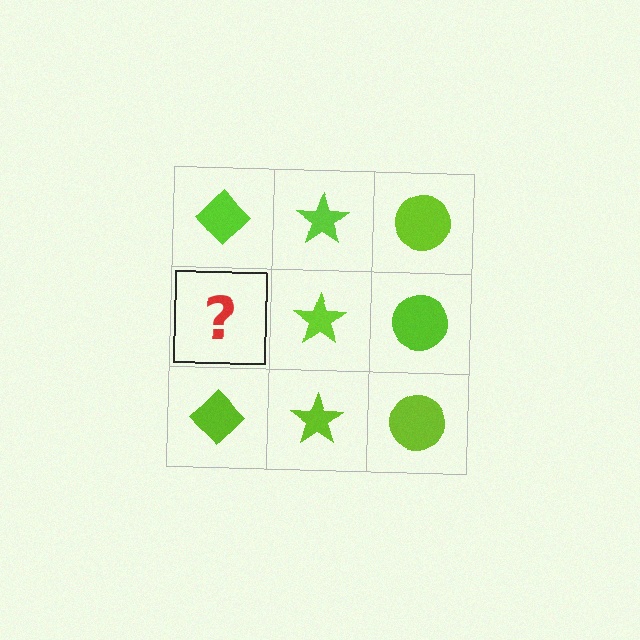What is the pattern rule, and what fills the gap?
The rule is that each column has a consistent shape. The gap should be filled with a lime diamond.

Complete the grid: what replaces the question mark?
The question mark should be replaced with a lime diamond.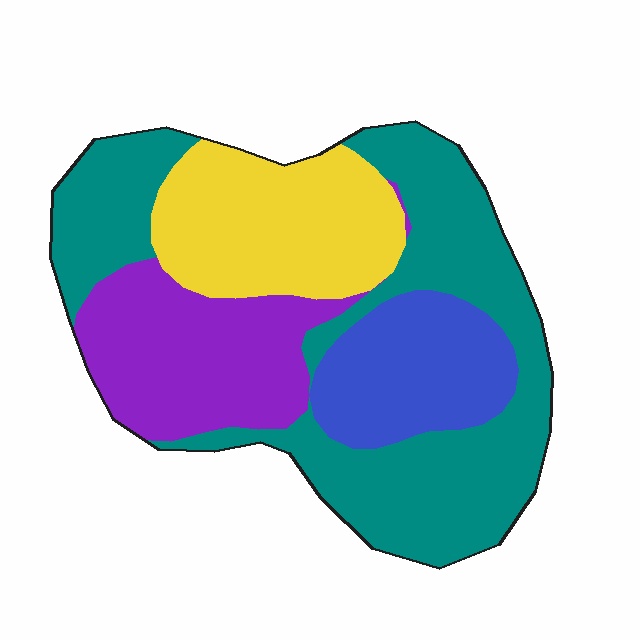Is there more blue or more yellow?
Yellow.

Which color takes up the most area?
Teal, at roughly 45%.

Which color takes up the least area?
Blue, at roughly 15%.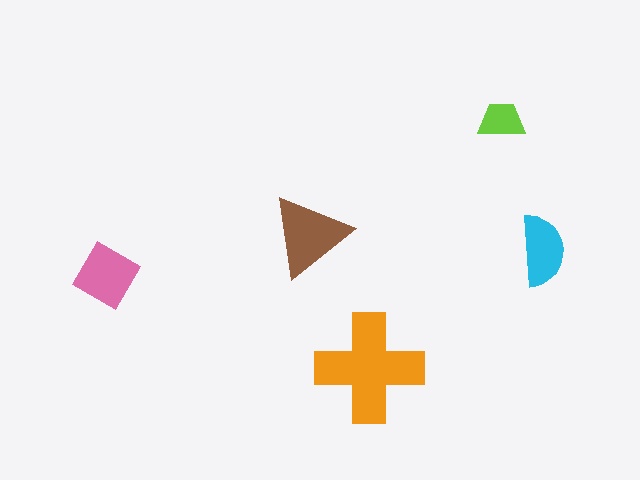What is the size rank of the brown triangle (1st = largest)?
2nd.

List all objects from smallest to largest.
The lime trapezoid, the cyan semicircle, the pink diamond, the brown triangle, the orange cross.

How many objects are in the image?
There are 5 objects in the image.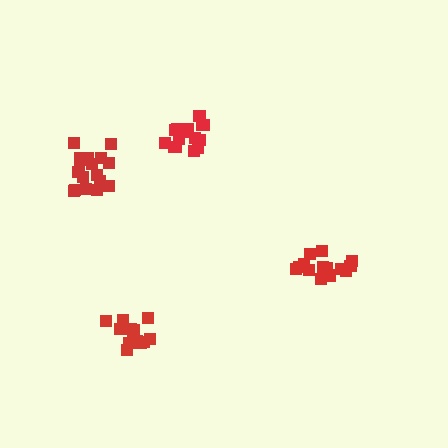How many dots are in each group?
Group 1: 14 dots, Group 2: 15 dots, Group 3: 17 dots, Group 4: 14 dots (60 total).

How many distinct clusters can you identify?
There are 4 distinct clusters.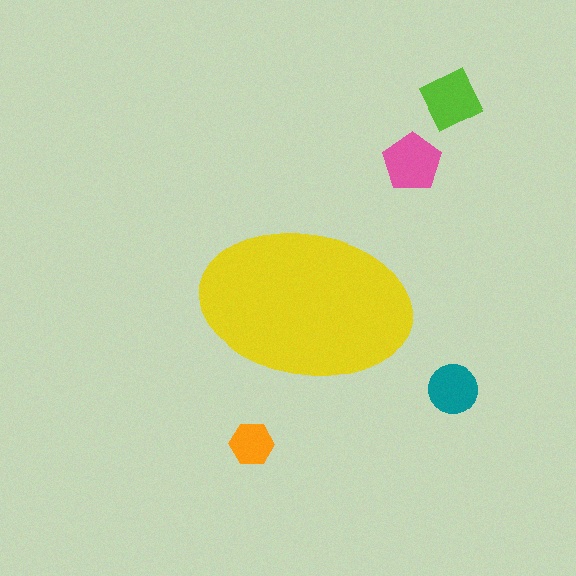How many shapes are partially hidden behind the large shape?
0 shapes are partially hidden.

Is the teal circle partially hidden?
No, the teal circle is fully visible.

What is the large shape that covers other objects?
A yellow ellipse.